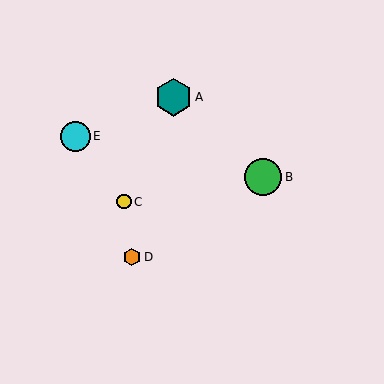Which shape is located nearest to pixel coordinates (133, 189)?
The yellow circle (labeled C) at (124, 202) is nearest to that location.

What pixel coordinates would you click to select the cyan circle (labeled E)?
Click at (75, 136) to select the cyan circle E.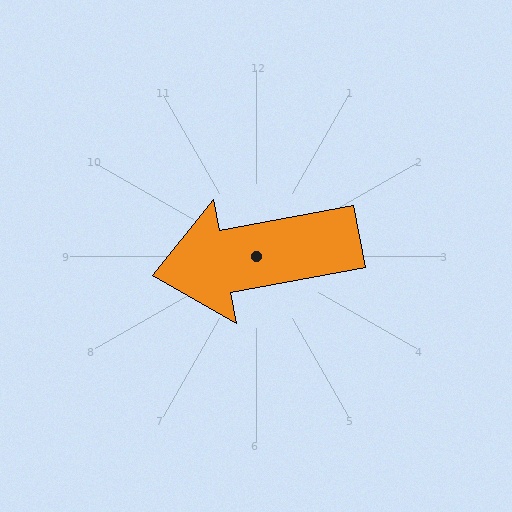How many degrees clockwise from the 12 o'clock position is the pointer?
Approximately 259 degrees.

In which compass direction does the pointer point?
West.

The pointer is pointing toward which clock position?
Roughly 9 o'clock.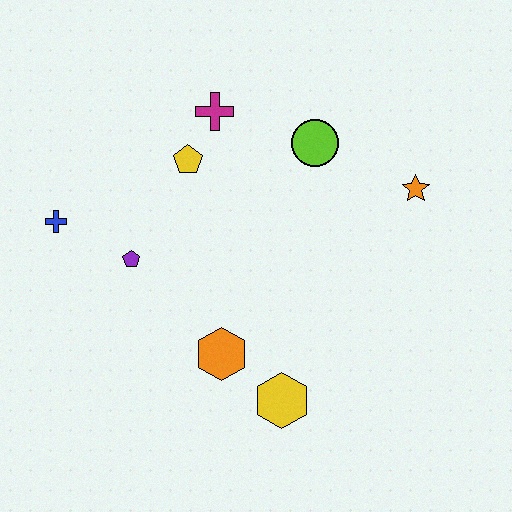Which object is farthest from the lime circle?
The blue cross is farthest from the lime circle.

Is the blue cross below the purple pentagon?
No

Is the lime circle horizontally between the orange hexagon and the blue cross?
No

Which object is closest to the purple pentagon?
The blue cross is closest to the purple pentagon.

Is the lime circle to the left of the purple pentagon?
No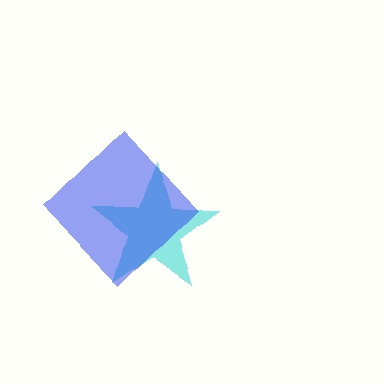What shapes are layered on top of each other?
The layered shapes are: a cyan star, a blue diamond.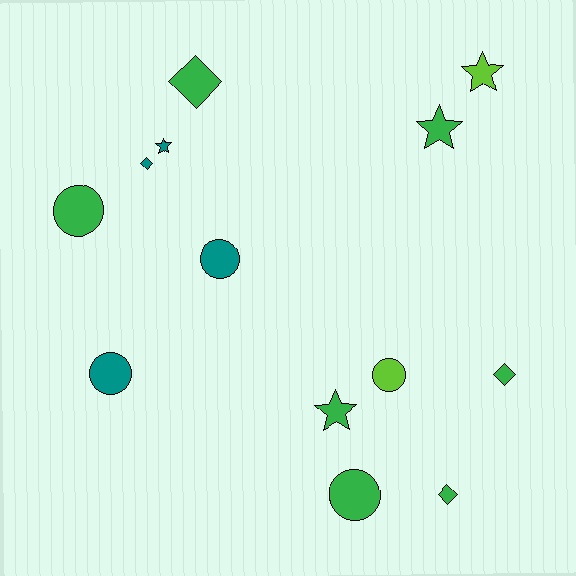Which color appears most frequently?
Green, with 7 objects.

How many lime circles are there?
There is 1 lime circle.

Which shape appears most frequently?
Circle, with 5 objects.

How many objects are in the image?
There are 13 objects.